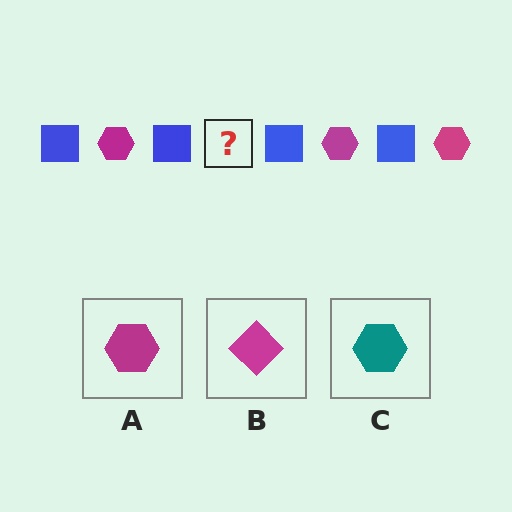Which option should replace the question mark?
Option A.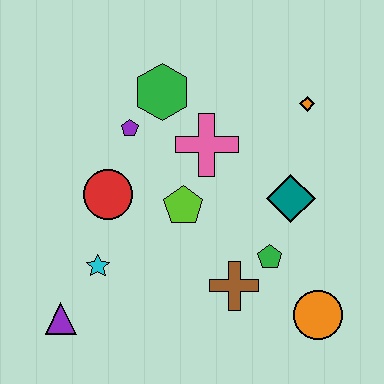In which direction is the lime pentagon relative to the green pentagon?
The lime pentagon is to the left of the green pentagon.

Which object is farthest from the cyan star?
The orange diamond is farthest from the cyan star.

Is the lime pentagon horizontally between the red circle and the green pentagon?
Yes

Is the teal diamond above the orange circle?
Yes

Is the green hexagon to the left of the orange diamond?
Yes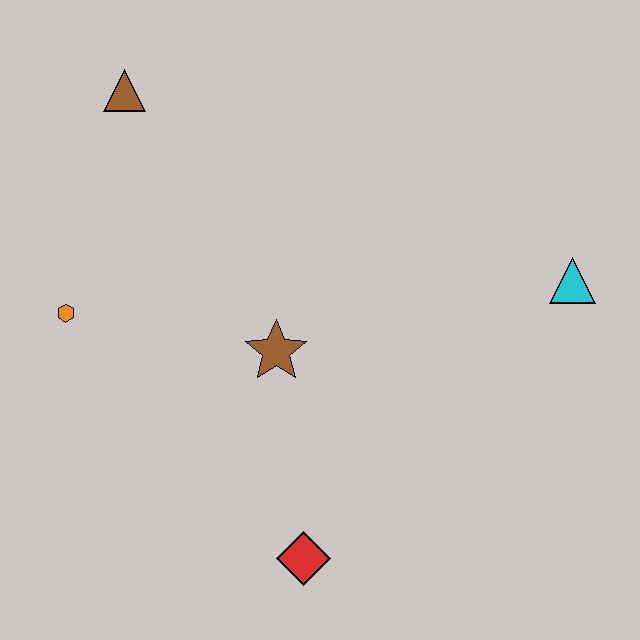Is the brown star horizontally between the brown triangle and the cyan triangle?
Yes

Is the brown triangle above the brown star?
Yes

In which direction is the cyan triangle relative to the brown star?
The cyan triangle is to the right of the brown star.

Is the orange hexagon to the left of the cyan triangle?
Yes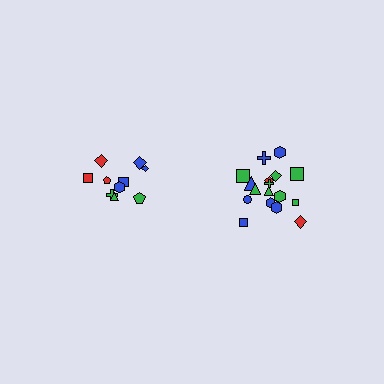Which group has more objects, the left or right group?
The right group.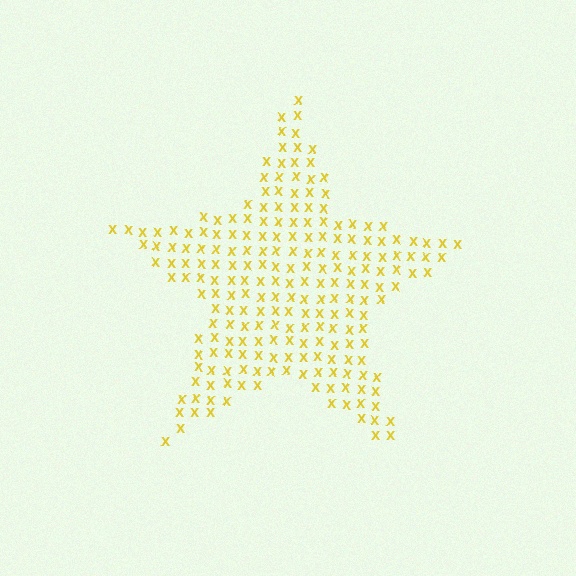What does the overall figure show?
The overall figure shows a star.